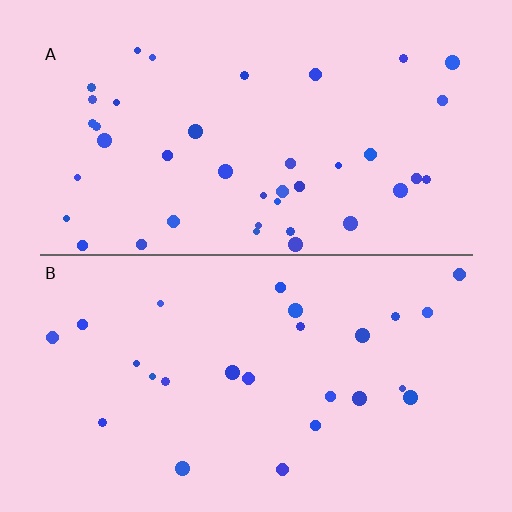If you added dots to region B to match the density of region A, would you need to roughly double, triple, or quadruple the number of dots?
Approximately double.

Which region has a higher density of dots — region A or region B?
A (the top).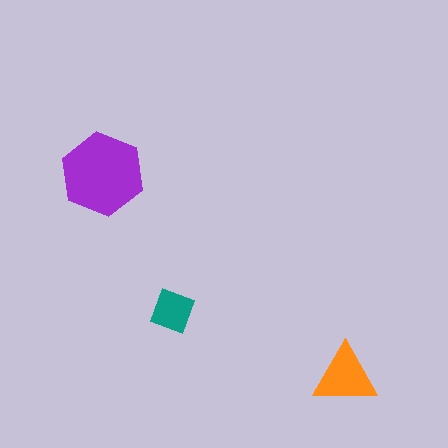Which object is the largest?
The purple hexagon.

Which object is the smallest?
The teal square.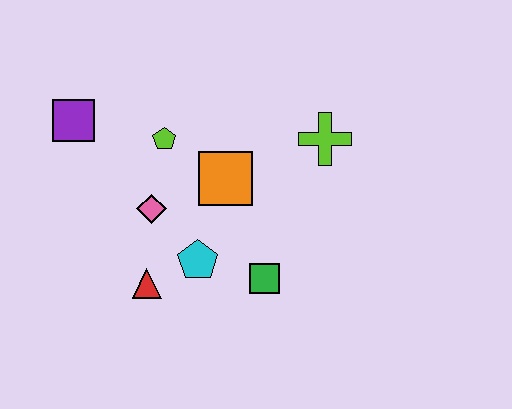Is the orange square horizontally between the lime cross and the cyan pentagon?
Yes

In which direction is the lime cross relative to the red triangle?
The lime cross is to the right of the red triangle.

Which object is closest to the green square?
The cyan pentagon is closest to the green square.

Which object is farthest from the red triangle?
The lime cross is farthest from the red triangle.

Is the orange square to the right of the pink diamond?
Yes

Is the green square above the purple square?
No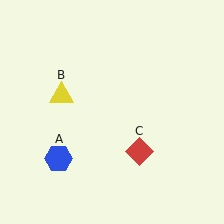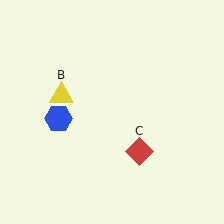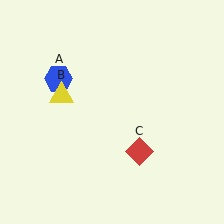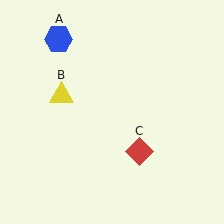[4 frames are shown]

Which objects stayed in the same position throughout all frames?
Yellow triangle (object B) and red diamond (object C) remained stationary.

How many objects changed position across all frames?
1 object changed position: blue hexagon (object A).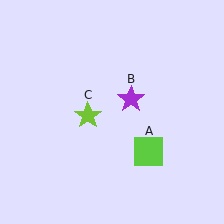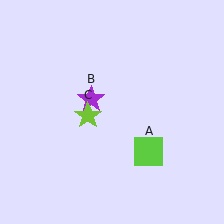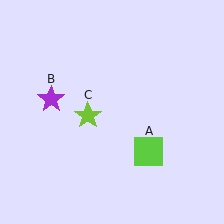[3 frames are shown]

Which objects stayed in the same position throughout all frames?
Lime square (object A) and lime star (object C) remained stationary.